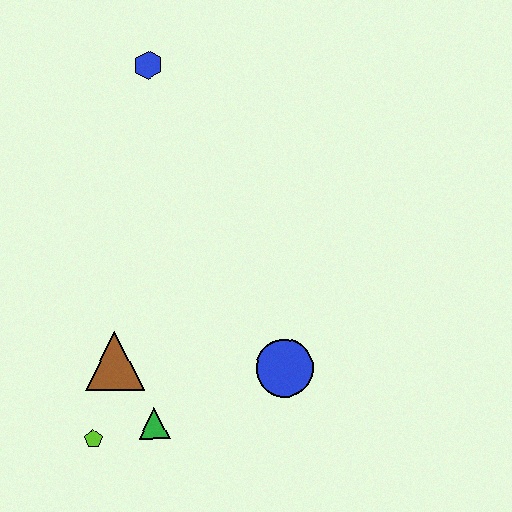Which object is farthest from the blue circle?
The blue hexagon is farthest from the blue circle.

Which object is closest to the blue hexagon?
The brown triangle is closest to the blue hexagon.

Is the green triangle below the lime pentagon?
No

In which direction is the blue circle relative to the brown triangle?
The blue circle is to the right of the brown triangle.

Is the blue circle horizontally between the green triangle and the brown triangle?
No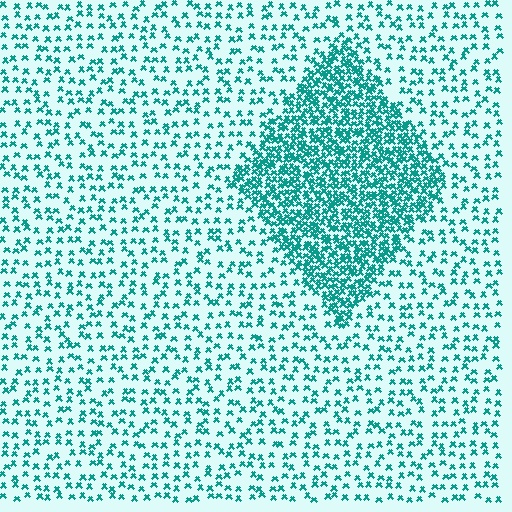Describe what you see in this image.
The image contains small teal elements arranged at two different densities. A diamond-shaped region is visible where the elements are more densely packed than the surrounding area.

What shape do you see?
I see a diamond.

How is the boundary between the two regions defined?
The boundary is defined by a change in element density (approximately 2.9x ratio). All elements are the same color, size, and shape.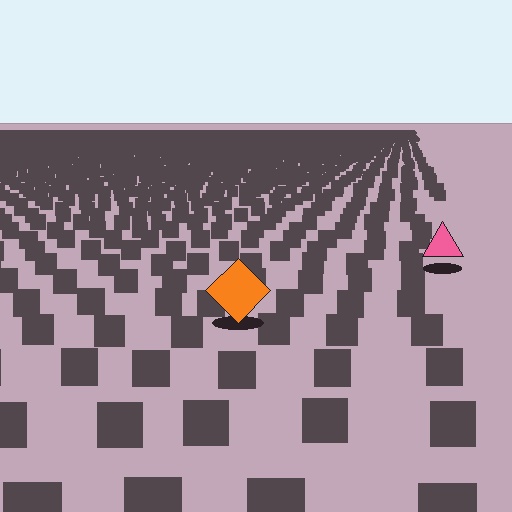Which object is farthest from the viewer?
The pink triangle is farthest from the viewer. It appears smaller and the ground texture around it is denser.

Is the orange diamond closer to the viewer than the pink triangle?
Yes. The orange diamond is closer — you can tell from the texture gradient: the ground texture is coarser near it.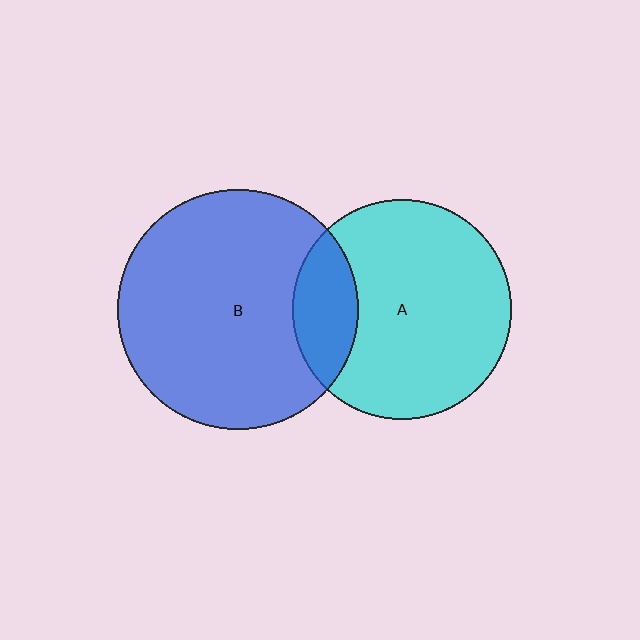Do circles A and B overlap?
Yes.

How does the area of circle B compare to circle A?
Approximately 1.2 times.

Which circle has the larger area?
Circle B (blue).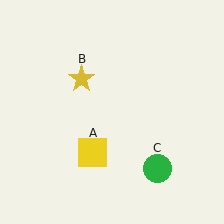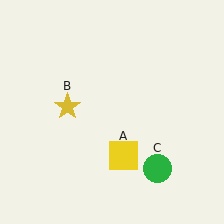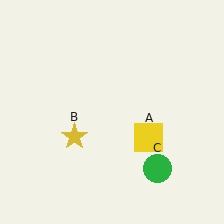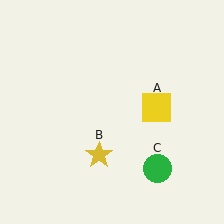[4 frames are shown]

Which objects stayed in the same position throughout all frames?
Green circle (object C) remained stationary.